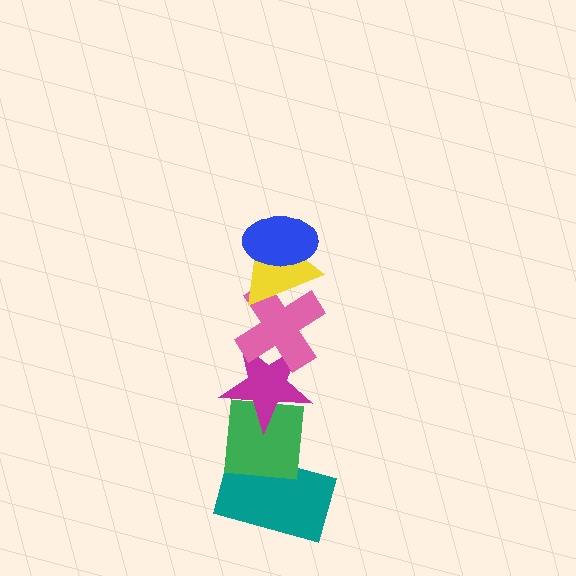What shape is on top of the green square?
The magenta star is on top of the green square.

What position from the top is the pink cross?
The pink cross is 3rd from the top.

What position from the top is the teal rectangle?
The teal rectangle is 6th from the top.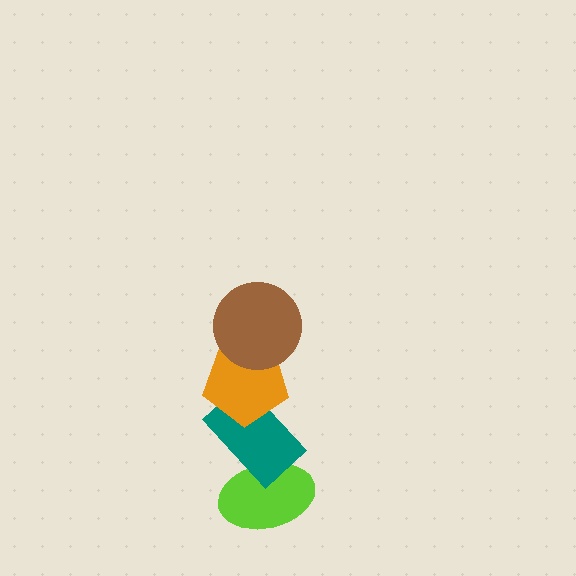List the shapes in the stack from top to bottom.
From top to bottom: the brown circle, the orange pentagon, the teal rectangle, the lime ellipse.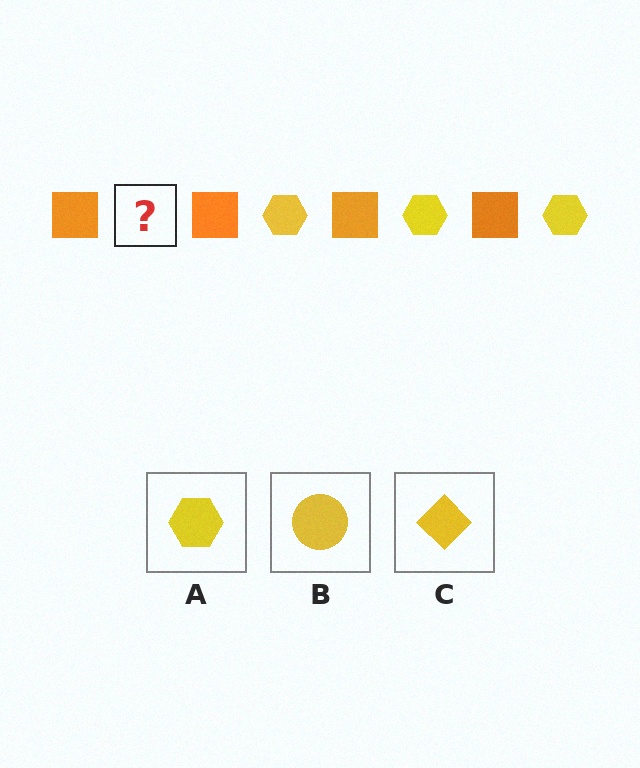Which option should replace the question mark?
Option A.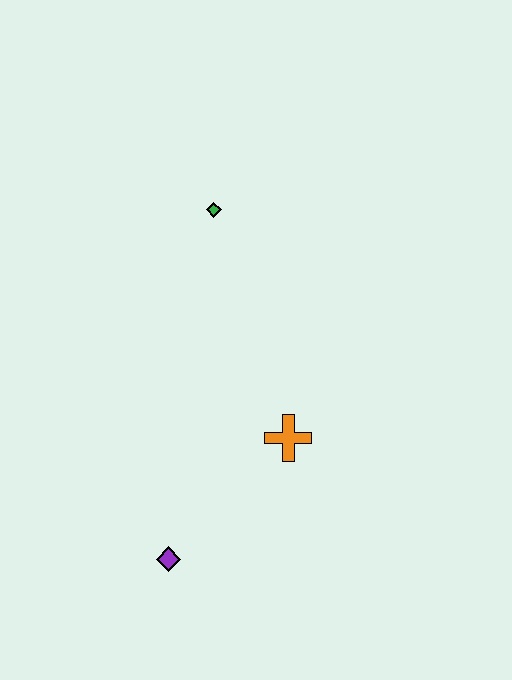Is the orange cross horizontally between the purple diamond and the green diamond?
No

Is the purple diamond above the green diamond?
No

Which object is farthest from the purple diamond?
The green diamond is farthest from the purple diamond.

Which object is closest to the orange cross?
The purple diamond is closest to the orange cross.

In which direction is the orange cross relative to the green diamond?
The orange cross is below the green diamond.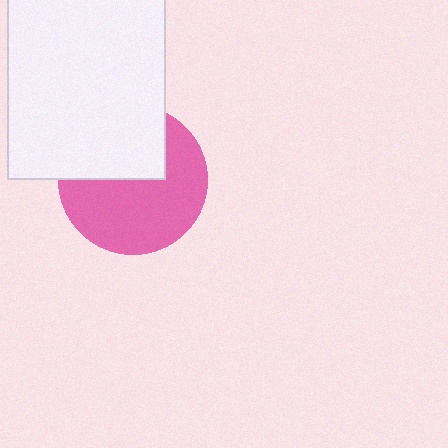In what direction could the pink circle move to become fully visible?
The pink circle could move down. That would shift it out from behind the white rectangle entirely.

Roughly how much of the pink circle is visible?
About half of it is visible (roughly 62%).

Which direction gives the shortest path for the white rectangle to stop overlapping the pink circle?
Moving up gives the shortest separation.